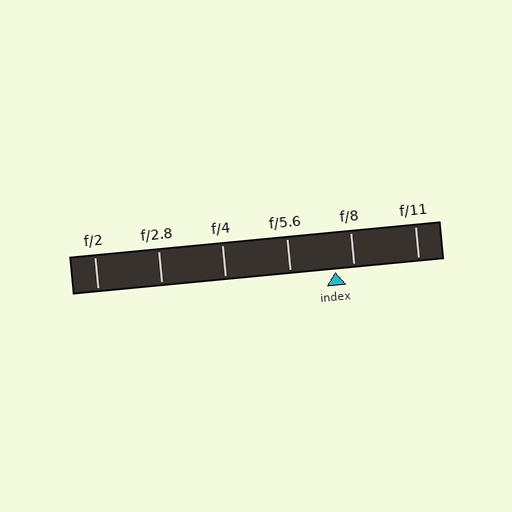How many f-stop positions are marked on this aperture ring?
There are 6 f-stop positions marked.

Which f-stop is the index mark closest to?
The index mark is closest to f/8.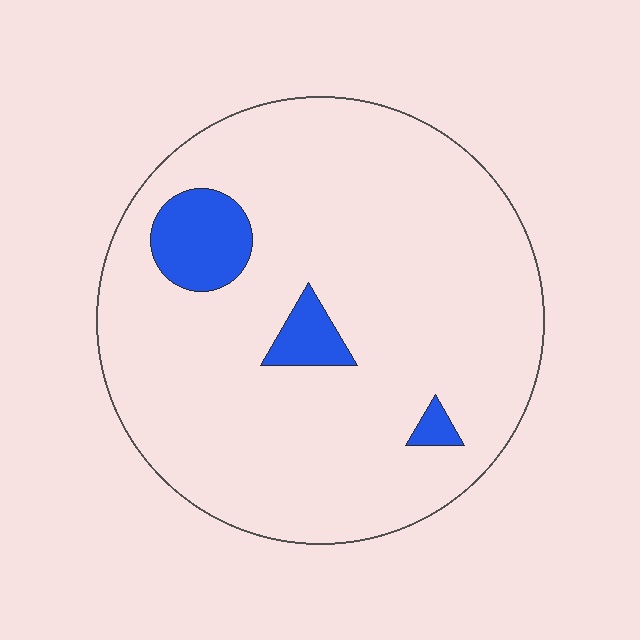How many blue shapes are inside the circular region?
3.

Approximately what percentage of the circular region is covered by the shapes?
Approximately 10%.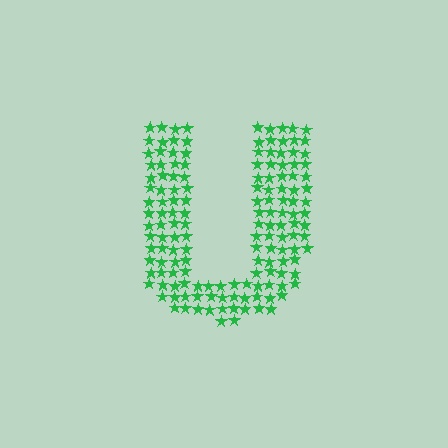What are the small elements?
The small elements are stars.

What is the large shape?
The large shape is the letter U.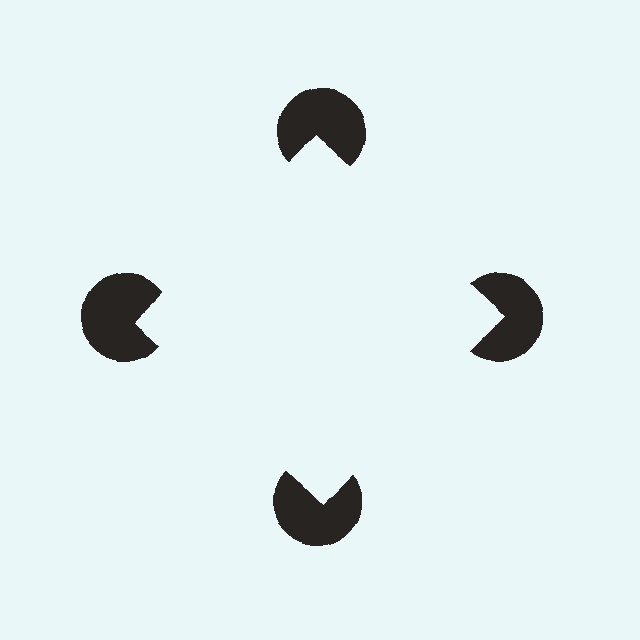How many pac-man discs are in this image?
There are 4 — one at each vertex of the illusory square.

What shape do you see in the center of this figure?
An illusory square — its edges are inferred from the aligned wedge cuts in the pac-man discs, not physically drawn.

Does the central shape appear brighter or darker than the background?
It typically appears slightly brighter than the background, even though no actual brightness change is drawn.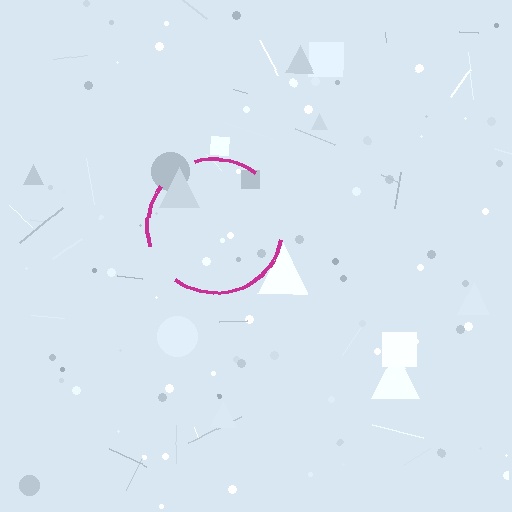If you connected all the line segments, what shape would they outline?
They would outline a circle.